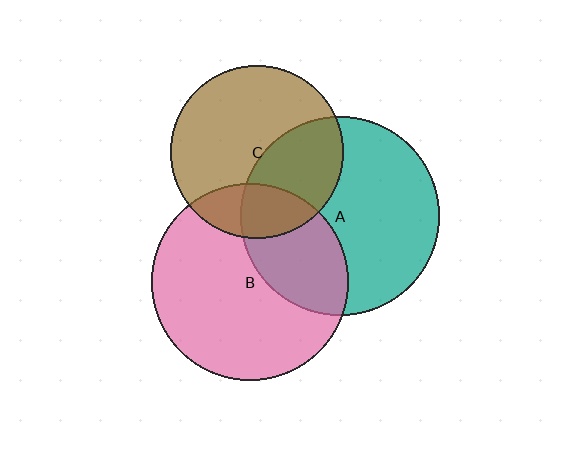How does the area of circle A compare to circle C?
Approximately 1.3 times.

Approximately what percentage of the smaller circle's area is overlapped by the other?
Approximately 30%.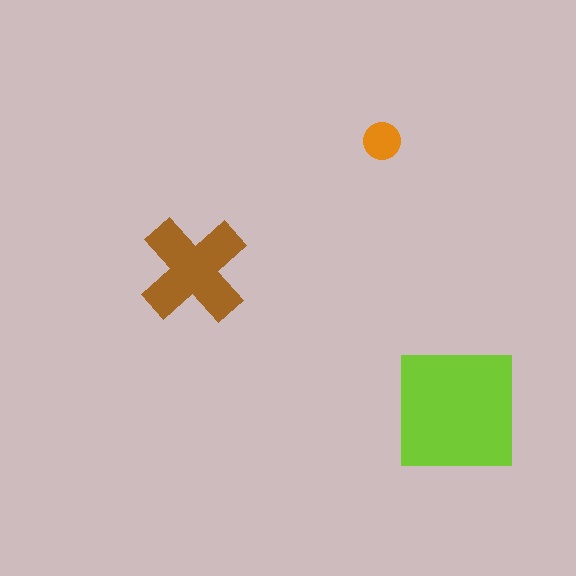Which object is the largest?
The lime square.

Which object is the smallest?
The orange circle.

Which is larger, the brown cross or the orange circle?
The brown cross.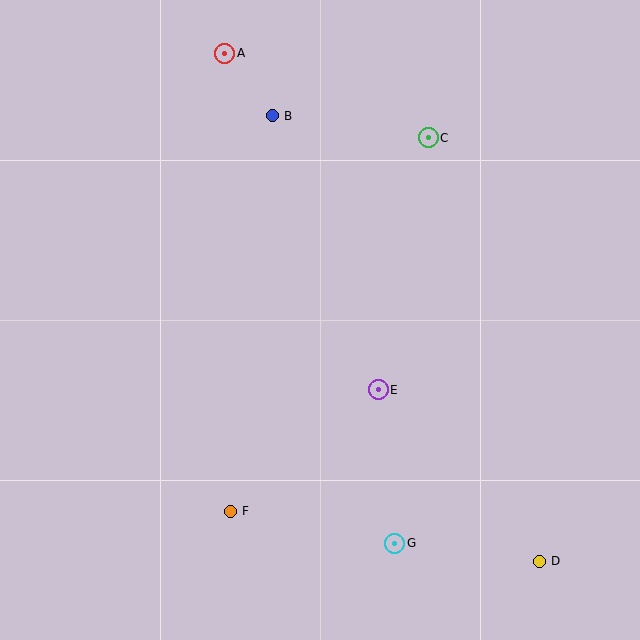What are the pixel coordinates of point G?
Point G is at (395, 543).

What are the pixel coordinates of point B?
Point B is at (272, 116).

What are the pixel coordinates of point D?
Point D is at (539, 561).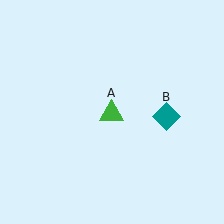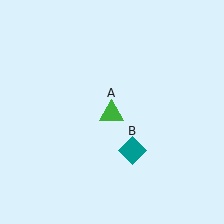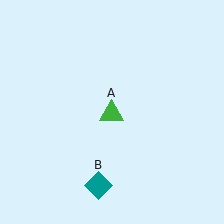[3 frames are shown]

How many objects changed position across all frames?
1 object changed position: teal diamond (object B).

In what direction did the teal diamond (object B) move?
The teal diamond (object B) moved down and to the left.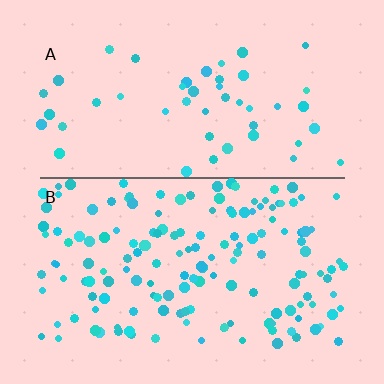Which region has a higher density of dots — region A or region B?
B (the bottom).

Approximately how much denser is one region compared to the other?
Approximately 3.1× — region B over region A.